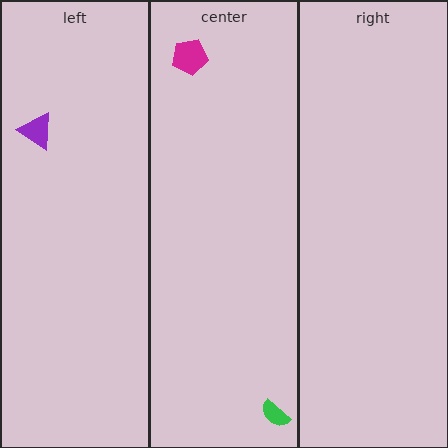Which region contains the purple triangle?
The left region.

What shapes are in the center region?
The green semicircle, the magenta pentagon.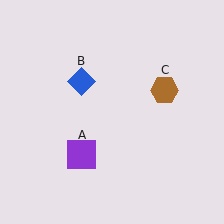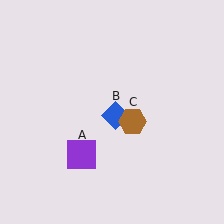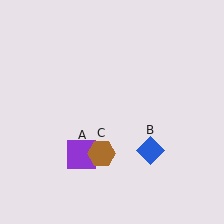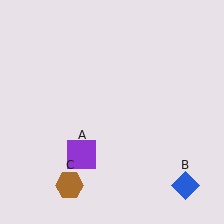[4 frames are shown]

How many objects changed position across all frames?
2 objects changed position: blue diamond (object B), brown hexagon (object C).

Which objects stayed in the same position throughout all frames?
Purple square (object A) remained stationary.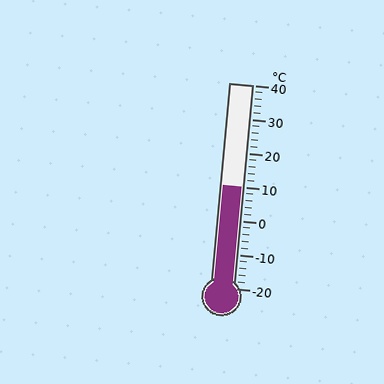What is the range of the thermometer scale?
The thermometer scale ranges from -20°C to 40°C.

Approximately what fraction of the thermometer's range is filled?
The thermometer is filled to approximately 50% of its range.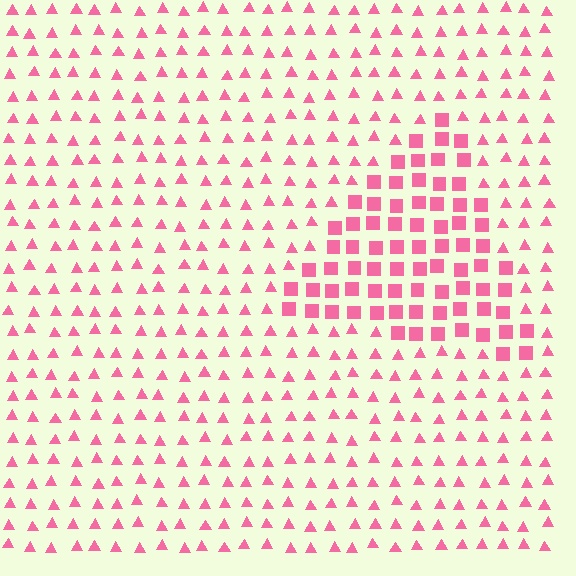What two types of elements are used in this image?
The image uses squares inside the triangle region and triangles outside it.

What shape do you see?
I see a triangle.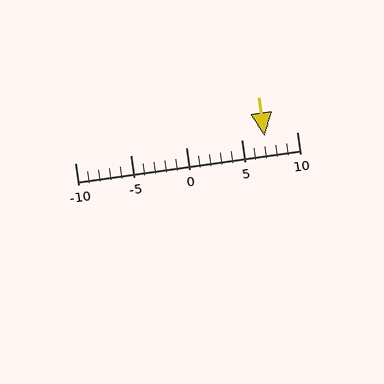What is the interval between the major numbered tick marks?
The major tick marks are spaced 5 units apart.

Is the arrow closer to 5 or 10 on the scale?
The arrow is closer to 5.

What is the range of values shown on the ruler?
The ruler shows values from -10 to 10.